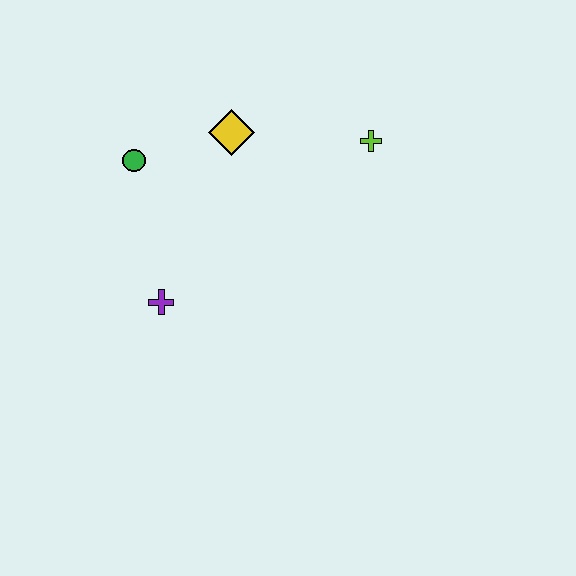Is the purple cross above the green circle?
No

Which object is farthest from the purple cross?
The lime cross is farthest from the purple cross.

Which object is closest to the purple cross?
The green circle is closest to the purple cross.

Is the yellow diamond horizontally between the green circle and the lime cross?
Yes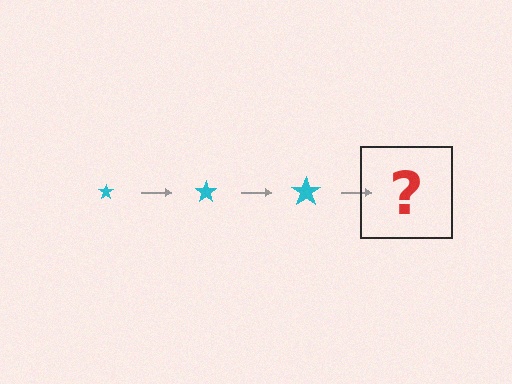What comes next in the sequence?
The next element should be a cyan star, larger than the previous one.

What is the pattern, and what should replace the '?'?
The pattern is that the star gets progressively larger each step. The '?' should be a cyan star, larger than the previous one.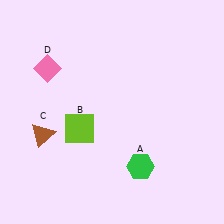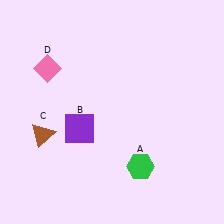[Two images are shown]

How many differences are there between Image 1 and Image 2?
There is 1 difference between the two images.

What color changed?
The square (B) changed from lime in Image 1 to purple in Image 2.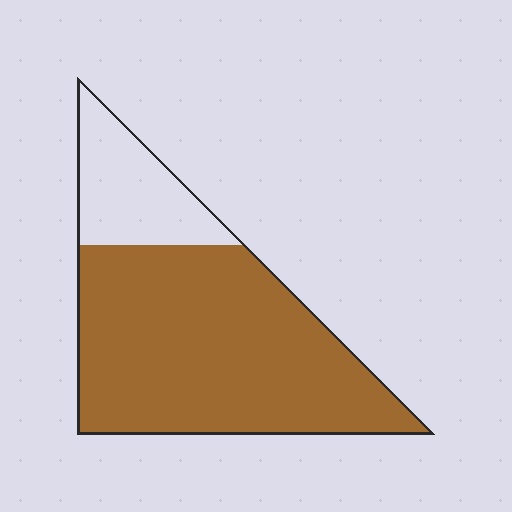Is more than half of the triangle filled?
Yes.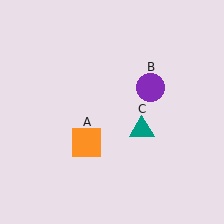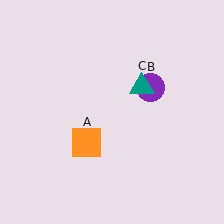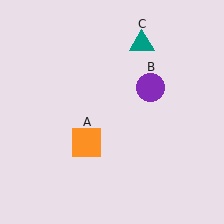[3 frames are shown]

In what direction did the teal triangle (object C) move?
The teal triangle (object C) moved up.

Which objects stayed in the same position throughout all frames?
Orange square (object A) and purple circle (object B) remained stationary.